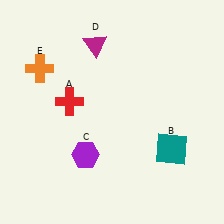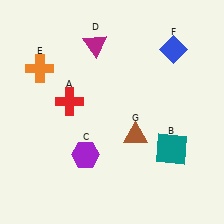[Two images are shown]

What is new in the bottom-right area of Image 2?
A brown triangle (G) was added in the bottom-right area of Image 2.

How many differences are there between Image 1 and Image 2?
There are 2 differences between the two images.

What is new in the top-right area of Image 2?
A blue diamond (F) was added in the top-right area of Image 2.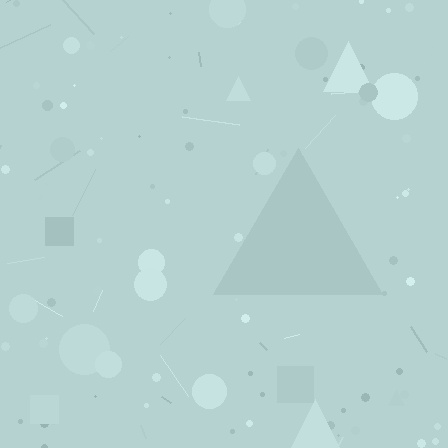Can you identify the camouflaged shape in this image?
The camouflaged shape is a triangle.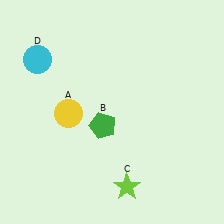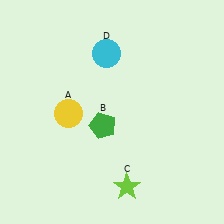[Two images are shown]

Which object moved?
The cyan circle (D) moved right.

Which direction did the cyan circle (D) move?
The cyan circle (D) moved right.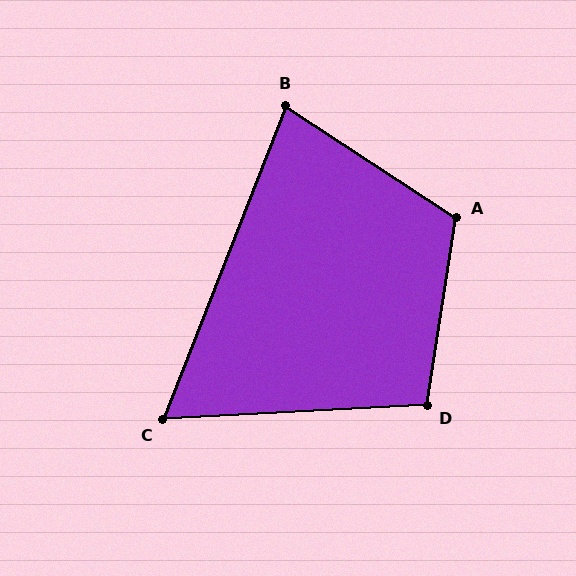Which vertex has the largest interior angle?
A, at approximately 115 degrees.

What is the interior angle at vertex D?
Approximately 102 degrees (obtuse).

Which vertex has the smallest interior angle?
C, at approximately 65 degrees.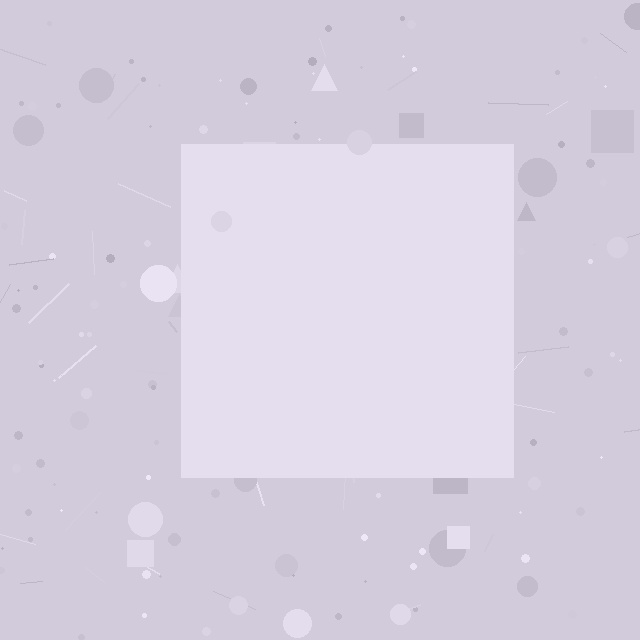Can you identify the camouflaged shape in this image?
The camouflaged shape is a square.